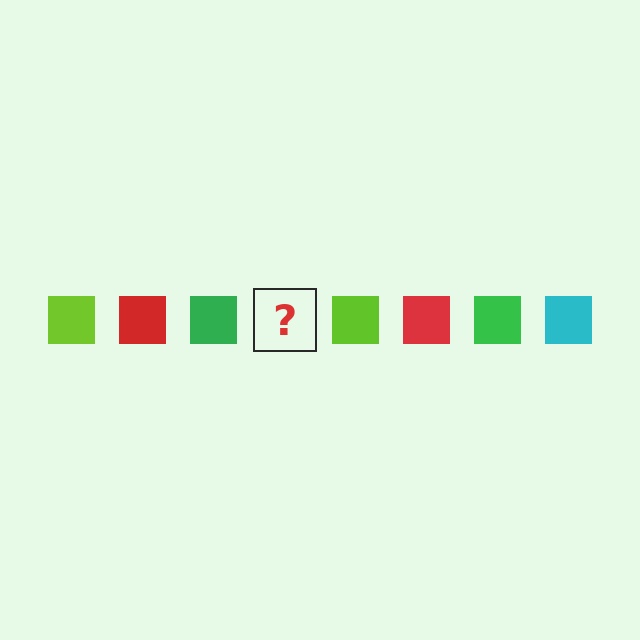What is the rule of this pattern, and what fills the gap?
The rule is that the pattern cycles through lime, red, green, cyan squares. The gap should be filled with a cyan square.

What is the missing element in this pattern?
The missing element is a cyan square.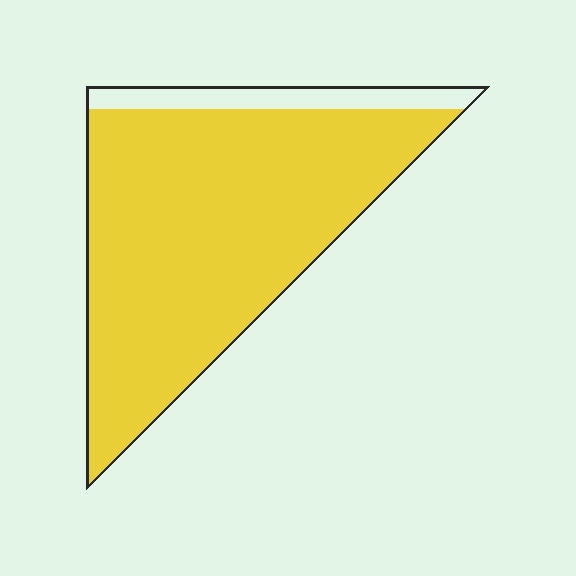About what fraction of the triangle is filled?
About nine tenths (9/10).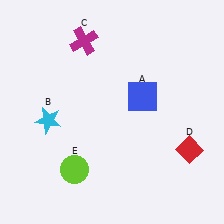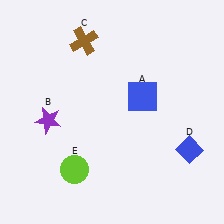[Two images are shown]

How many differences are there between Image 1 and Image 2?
There are 3 differences between the two images.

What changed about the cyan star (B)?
In Image 1, B is cyan. In Image 2, it changed to purple.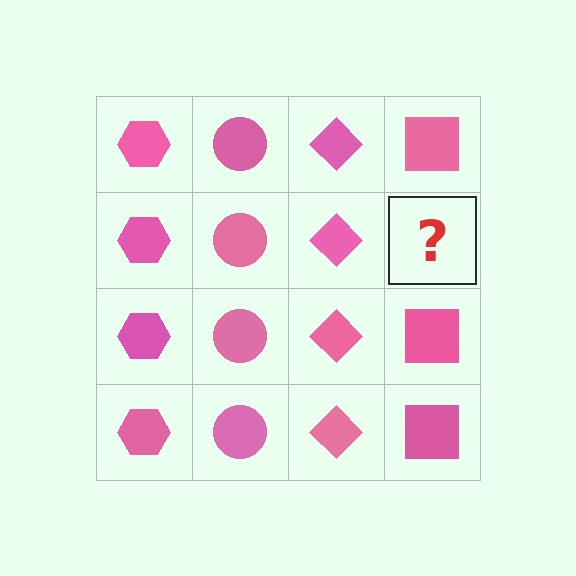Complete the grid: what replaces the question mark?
The question mark should be replaced with a pink square.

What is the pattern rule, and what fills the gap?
The rule is that each column has a consistent shape. The gap should be filled with a pink square.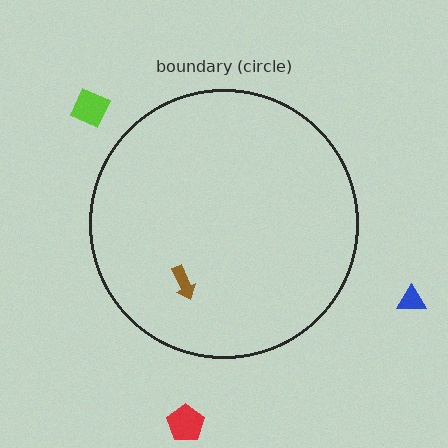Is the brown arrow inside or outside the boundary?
Inside.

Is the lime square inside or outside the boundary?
Outside.